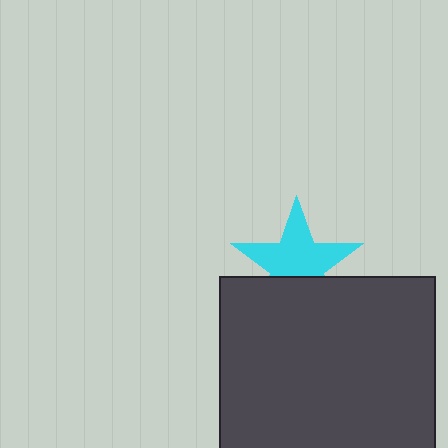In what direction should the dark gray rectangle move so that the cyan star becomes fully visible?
The dark gray rectangle should move down. That is the shortest direction to clear the overlap and leave the cyan star fully visible.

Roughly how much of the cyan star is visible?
Most of it is visible (roughly 65%).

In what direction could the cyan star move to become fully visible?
The cyan star could move up. That would shift it out from behind the dark gray rectangle entirely.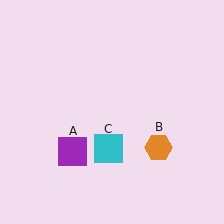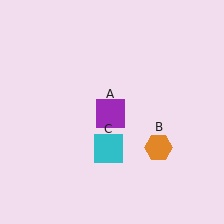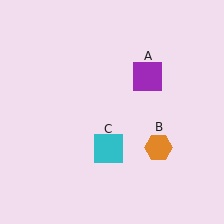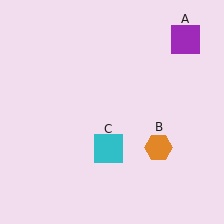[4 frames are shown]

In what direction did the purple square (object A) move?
The purple square (object A) moved up and to the right.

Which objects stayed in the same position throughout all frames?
Orange hexagon (object B) and cyan square (object C) remained stationary.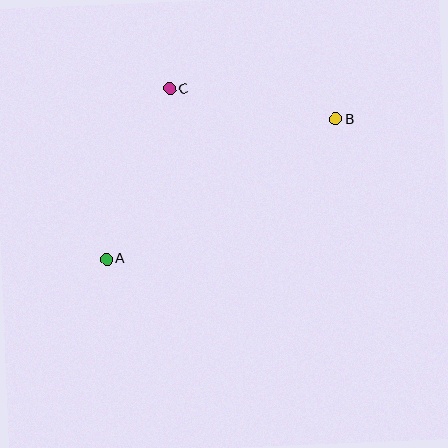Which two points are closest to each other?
Points B and C are closest to each other.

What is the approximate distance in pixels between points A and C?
The distance between A and C is approximately 181 pixels.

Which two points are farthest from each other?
Points A and B are farthest from each other.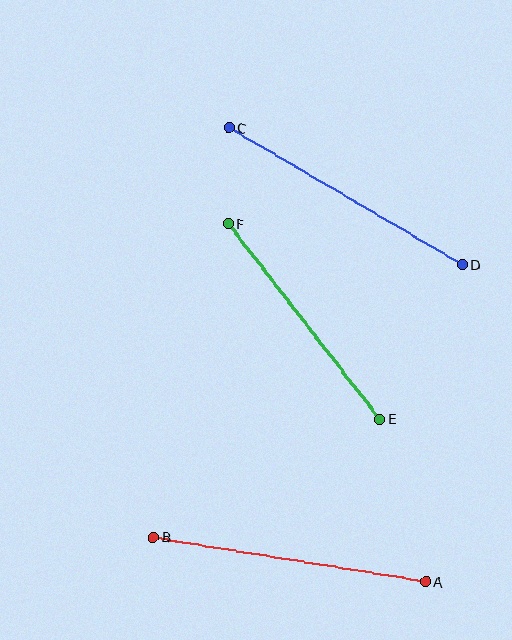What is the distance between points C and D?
The distance is approximately 270 pixels.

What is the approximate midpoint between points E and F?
The midpoint is at approximately (304, 321) pixels.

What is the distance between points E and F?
The distance is approximately 247 pixels.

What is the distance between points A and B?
The distance is approximately 276 pixels.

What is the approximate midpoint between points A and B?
The midpoint is at approximately (289, 560) pixels.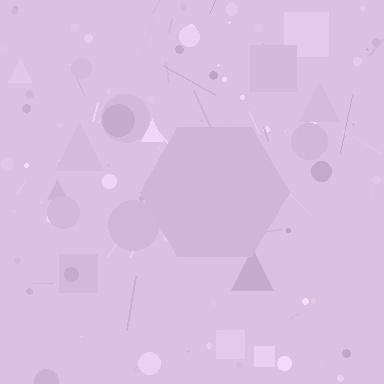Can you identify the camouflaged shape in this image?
The camouflaged shape is a hexagon.